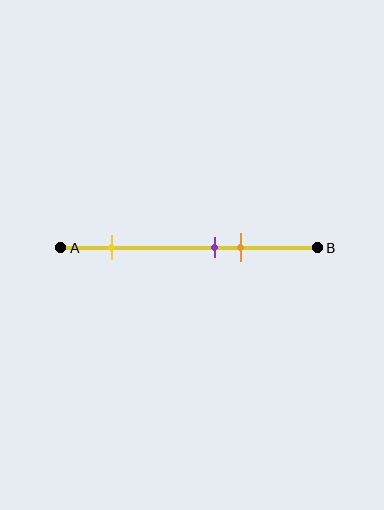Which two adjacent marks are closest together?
The purple and orange marks are the closest adjacent pair.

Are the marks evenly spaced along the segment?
No, the marks are not evenly spaced.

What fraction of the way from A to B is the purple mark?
The purple mark is approximately 60% (0.6) of the way from A to B.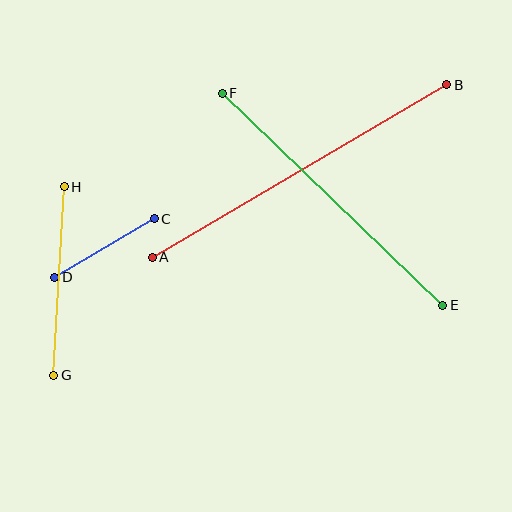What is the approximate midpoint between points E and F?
The midpoint is at approximately (332, 199) pixels.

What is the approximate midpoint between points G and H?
The midpoint is at approximately (59, 281) pixels.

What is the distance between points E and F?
The distance is approximately 306 pixels.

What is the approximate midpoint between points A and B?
The midpoint is at approximately (300, 171) pixels.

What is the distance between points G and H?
The distance is approximately 188 pixels.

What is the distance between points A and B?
The distance is approximately 341 pixels.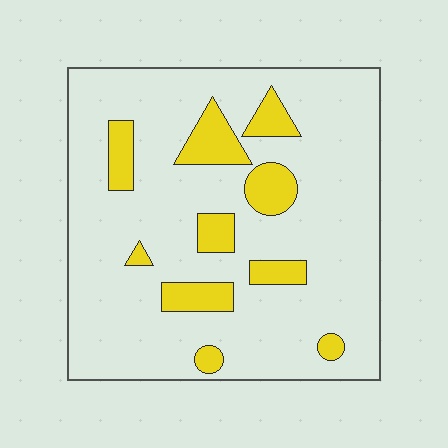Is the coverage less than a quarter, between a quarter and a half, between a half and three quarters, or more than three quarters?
Less than a quarter.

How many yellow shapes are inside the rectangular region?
10.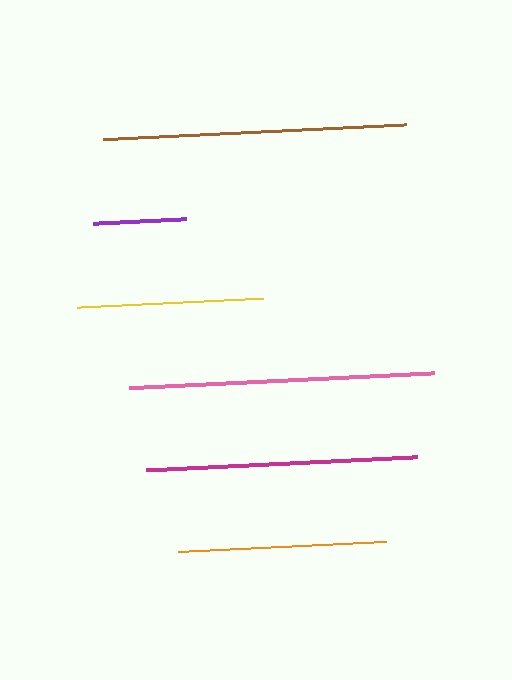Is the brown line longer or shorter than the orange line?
The brown line is longer than the orange line.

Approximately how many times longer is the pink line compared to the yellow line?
The pink line is approximately 1.6 times the length of the yellow line.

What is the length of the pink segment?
The pink segment is approximately 305 pixels long.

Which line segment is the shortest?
The purple line is the shortest at approximately 93 pixels.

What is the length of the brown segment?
The brown segment is approximately 303 pixels long.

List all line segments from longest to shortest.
From longest to shortest: pink, brown, magenta, orange, yellow, purple.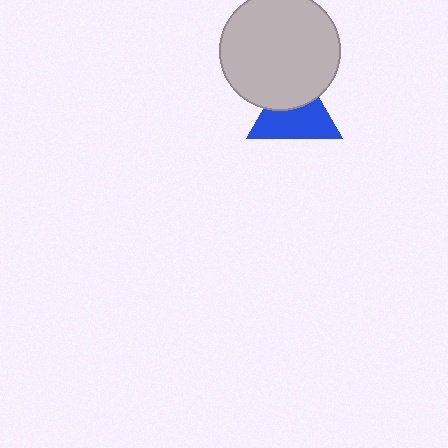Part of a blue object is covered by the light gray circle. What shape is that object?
It is a triangle.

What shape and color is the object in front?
The object in front is a light gray circle.